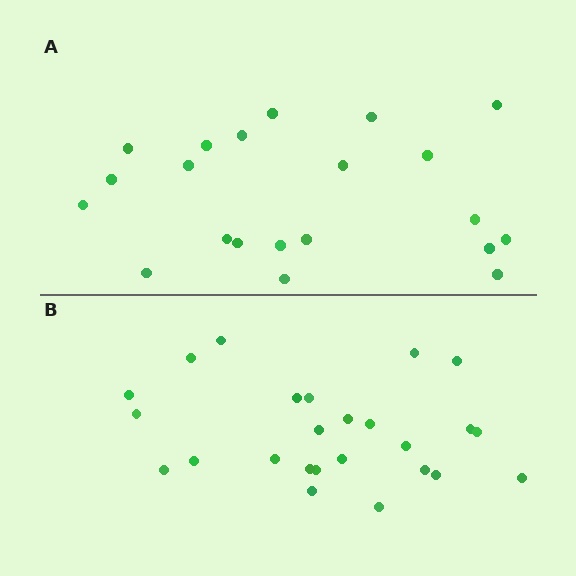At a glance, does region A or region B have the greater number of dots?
Region B (the bottom region) has more dots.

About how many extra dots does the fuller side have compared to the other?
Region B has about 4 more dots than region A.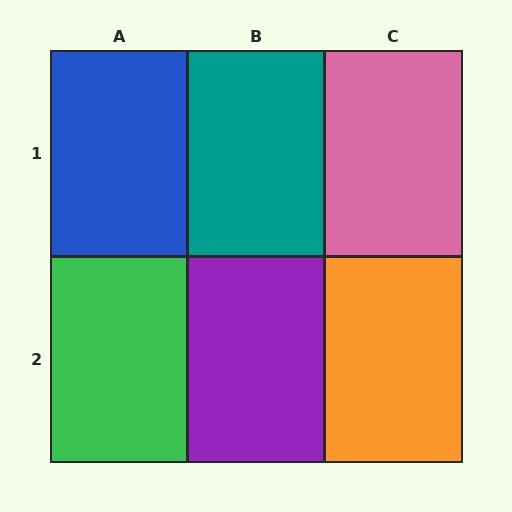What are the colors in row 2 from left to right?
Green, purple, orange.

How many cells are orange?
1 cell is orange.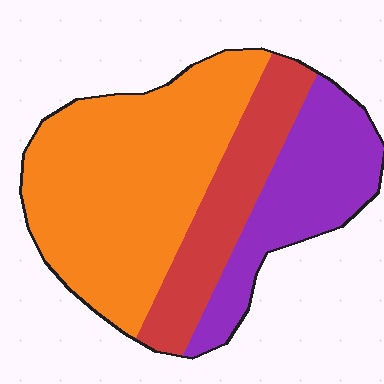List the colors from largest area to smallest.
From largest to smallest: orange, purple, red.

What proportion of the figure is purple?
Purple covers around 25% of the figure.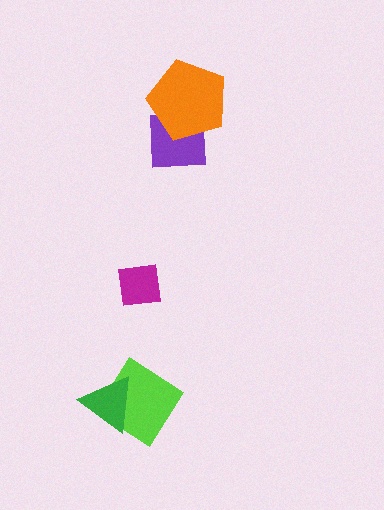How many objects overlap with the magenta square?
0 objects overlap with the magenta square.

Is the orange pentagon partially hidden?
No, no other shape covers it.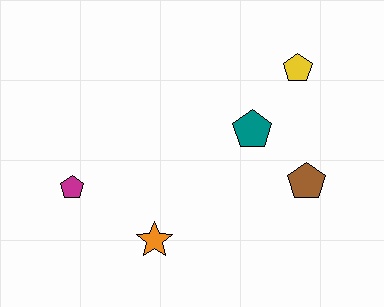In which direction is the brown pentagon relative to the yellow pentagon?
The brown pentagon is below the yellow pentagon.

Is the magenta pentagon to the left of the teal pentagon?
Yes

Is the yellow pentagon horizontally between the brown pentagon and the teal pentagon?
Yes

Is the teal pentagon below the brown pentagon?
No